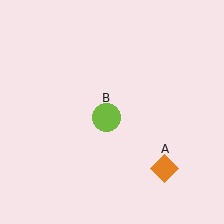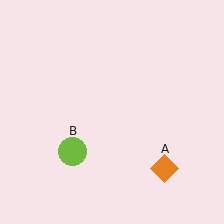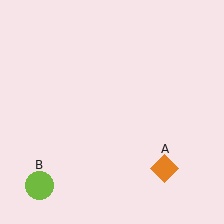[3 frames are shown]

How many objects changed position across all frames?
1 object changed position: lime circle (object B).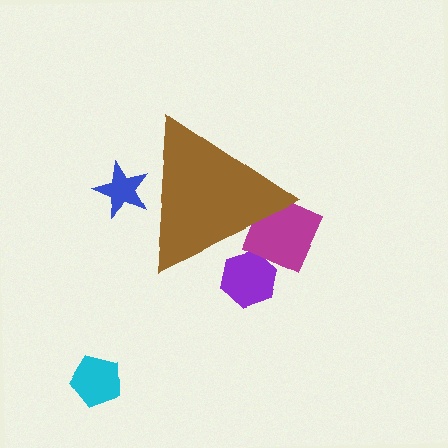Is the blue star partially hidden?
Yes, the blue star is partially hidden behind the brown triangle.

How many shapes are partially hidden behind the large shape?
3 shapes are partially hidden.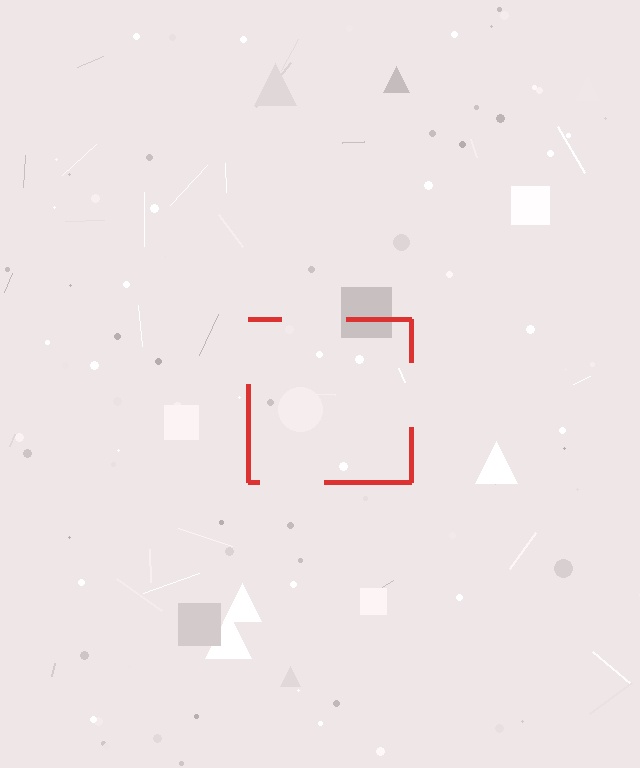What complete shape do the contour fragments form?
The contour fragments form a square.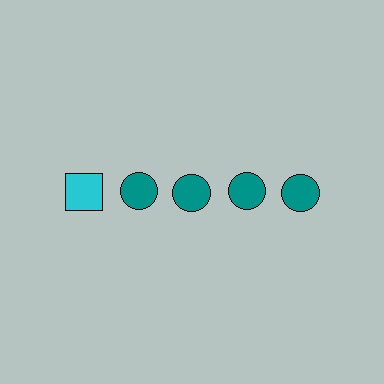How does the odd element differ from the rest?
It differs in both color (cyan instead of teal) and shape (square instead of circle).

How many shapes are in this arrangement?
There are 5 shapes arranged in a grid pattern.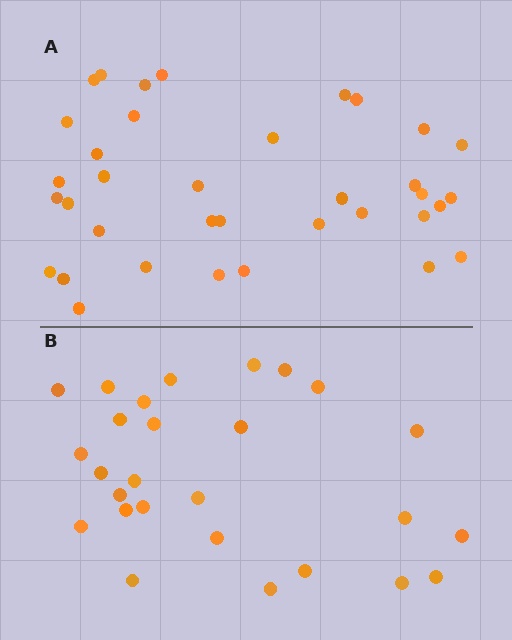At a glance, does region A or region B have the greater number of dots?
Region A (the top region) has more dots.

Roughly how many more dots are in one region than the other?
Region A has roughly 8 or so more dots than region B.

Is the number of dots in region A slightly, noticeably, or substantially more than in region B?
Region A has noticeably more, but not dramatically so. The ratio is roughly 1.3 to 1.